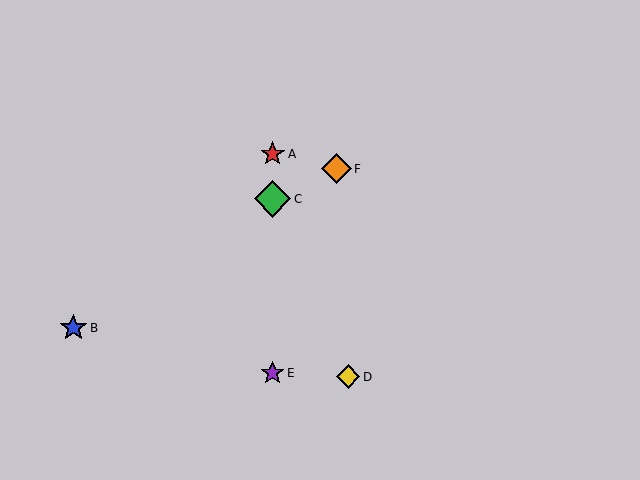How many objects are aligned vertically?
3 objects (A, C, E) are aligned vertically.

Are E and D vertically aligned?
No, E is at x≈273 and D is at x≈348.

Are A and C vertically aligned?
Yes, both are at x≈273.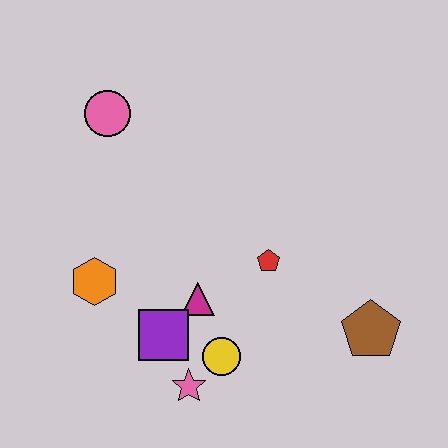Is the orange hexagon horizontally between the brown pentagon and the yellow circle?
No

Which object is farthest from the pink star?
The pink circle is farthest from the pink star.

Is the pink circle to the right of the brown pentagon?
No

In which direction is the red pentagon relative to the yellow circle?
The red pentagon is above the yellow circle.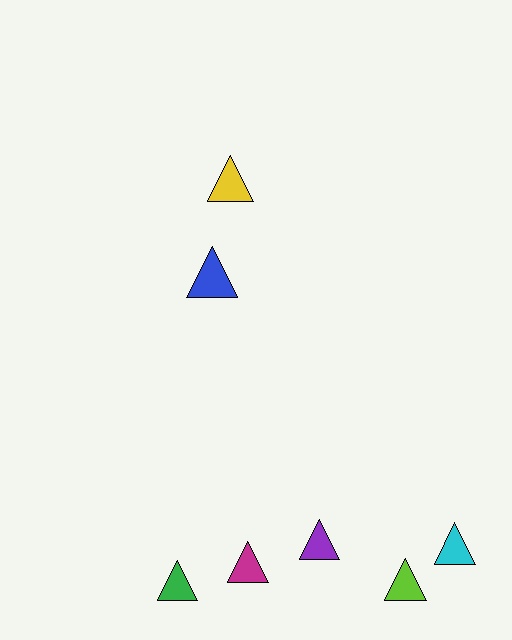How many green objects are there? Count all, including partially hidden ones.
There is 1 green object.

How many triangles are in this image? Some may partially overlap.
There are 7 triangles.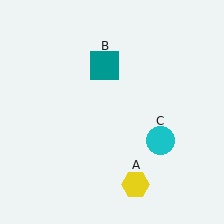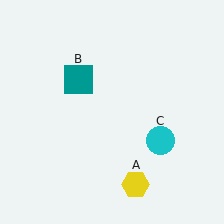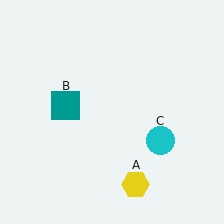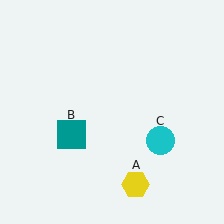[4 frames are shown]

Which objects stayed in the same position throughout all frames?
Yellow hexagon (object A) and cyan circle (object C) remained stationary.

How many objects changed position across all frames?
1 object changed position: teal square (object B).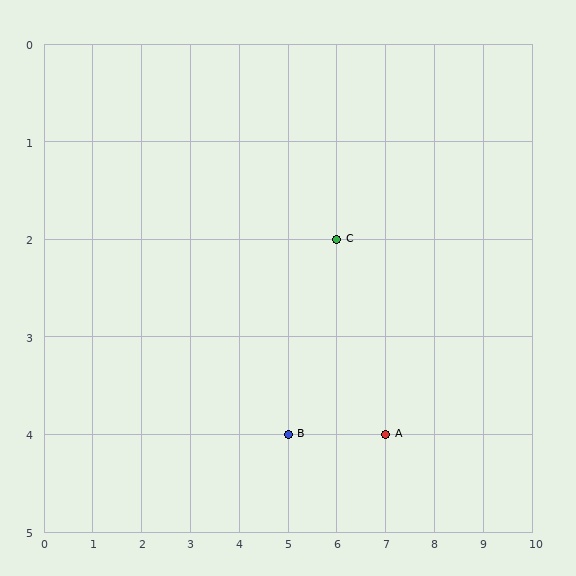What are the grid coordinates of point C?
Point C is at grid coordinates (6, 2).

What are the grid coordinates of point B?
Point B is at grid coordinates (5, 4).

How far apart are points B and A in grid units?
Points B and A are 2 columns apart.